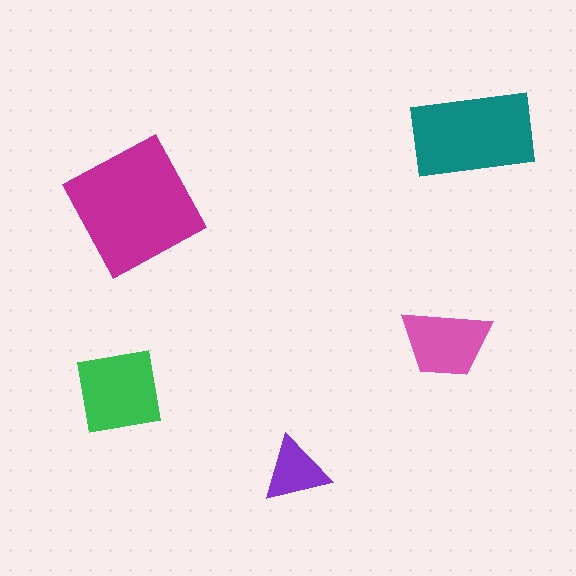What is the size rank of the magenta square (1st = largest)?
1st.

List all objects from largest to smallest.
The magenta square, the teal rectangle, the green square, the pink trapezoid, the purple triangle.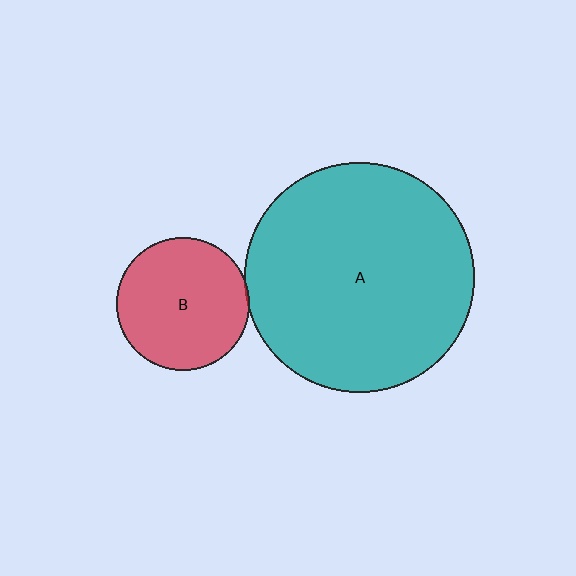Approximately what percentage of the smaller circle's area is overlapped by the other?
Approximately 5%.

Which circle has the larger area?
Circle A (teal).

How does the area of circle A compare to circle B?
Approximately 3.0 times.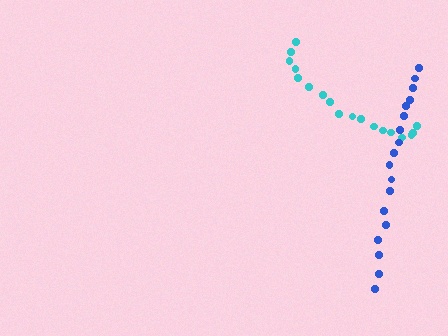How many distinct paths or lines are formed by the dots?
There are 2 distinct paths.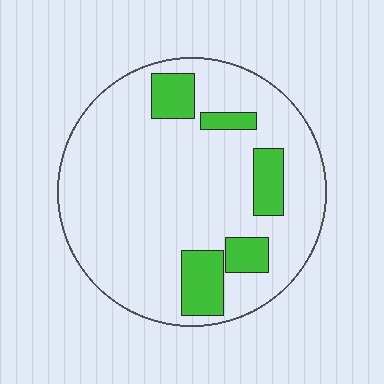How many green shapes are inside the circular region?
5.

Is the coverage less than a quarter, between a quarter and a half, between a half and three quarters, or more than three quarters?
Less than a quarter.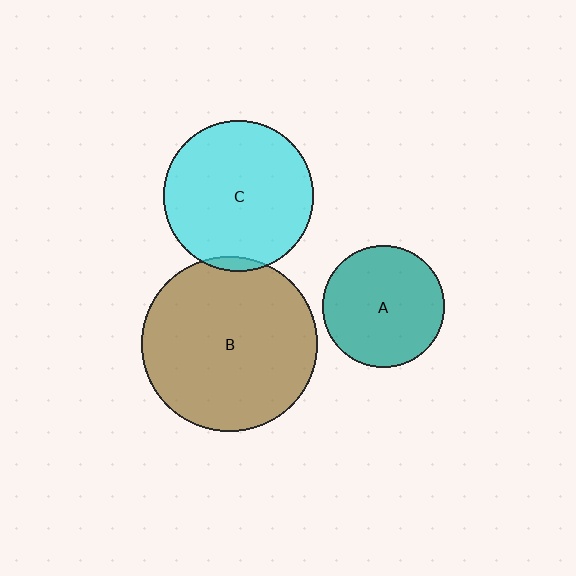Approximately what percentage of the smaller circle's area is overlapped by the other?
Approximately 5%.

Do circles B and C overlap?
Yes.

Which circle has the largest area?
Circle B (brown).